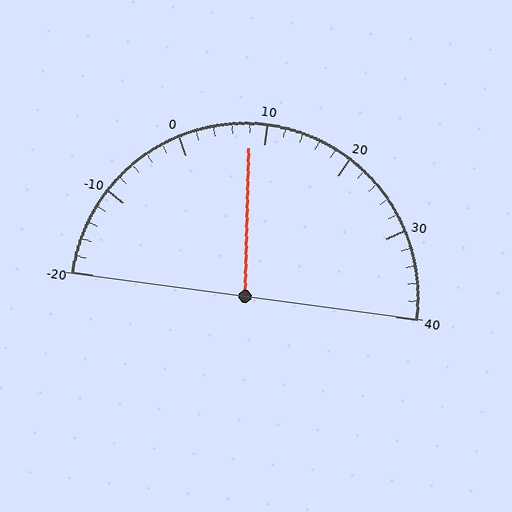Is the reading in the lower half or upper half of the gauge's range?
The reading is in the lower half of the range (-20 to 40).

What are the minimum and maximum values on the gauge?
The gauge ranges from -20 to 40.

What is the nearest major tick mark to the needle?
The nearest major tick mark is 10.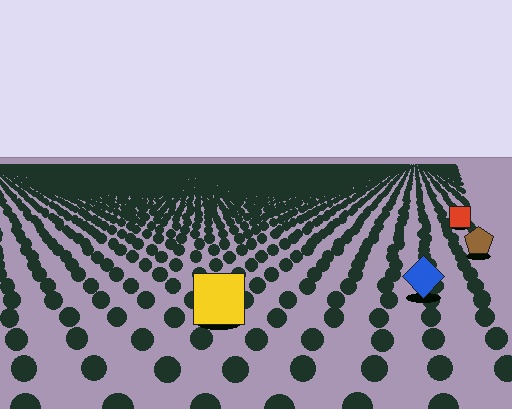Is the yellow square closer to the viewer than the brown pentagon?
Yes. The yellow square is closer — you can tell from the texture gradient: the ground texture is coarser near it.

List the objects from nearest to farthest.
From nearest to farthest: the yellow square, the blue diamond, the brown pentagon, the red square.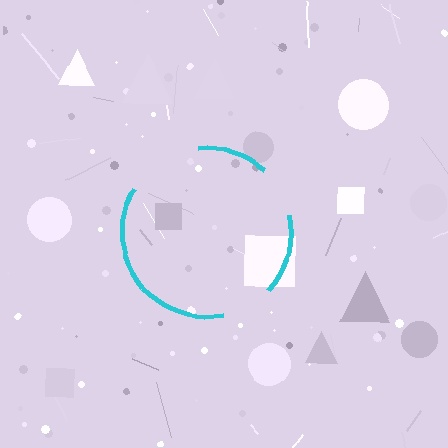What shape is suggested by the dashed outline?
The dashed outline suggests a circle.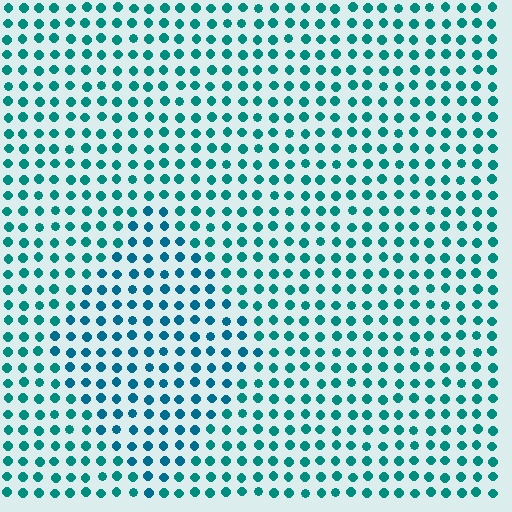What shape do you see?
I see a diamond.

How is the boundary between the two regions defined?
The boundary is defined purely by a slight shift in hue (about 21 degrees). Spacing, size, and orientation are identical on both sides.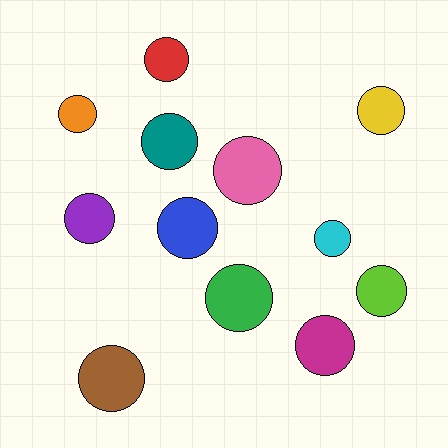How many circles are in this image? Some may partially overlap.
There are 12 circles.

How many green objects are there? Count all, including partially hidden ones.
There is 1 green object.